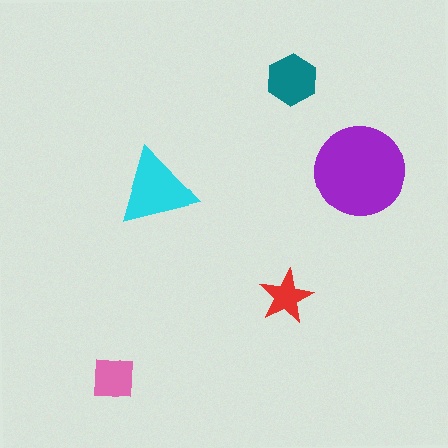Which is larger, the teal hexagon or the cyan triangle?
The cyan triangle.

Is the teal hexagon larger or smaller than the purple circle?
Smaller.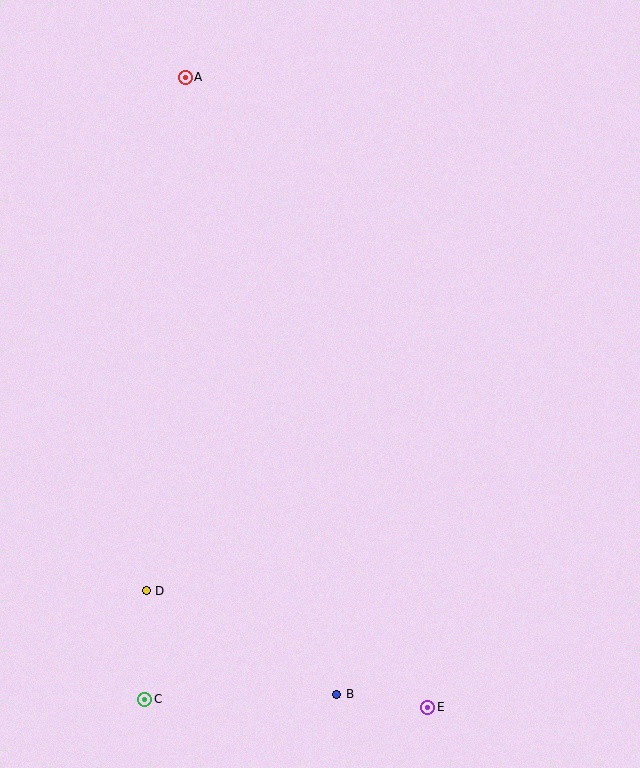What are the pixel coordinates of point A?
Point A is at (185, 77).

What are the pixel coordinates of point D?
Point D is at (146, 591).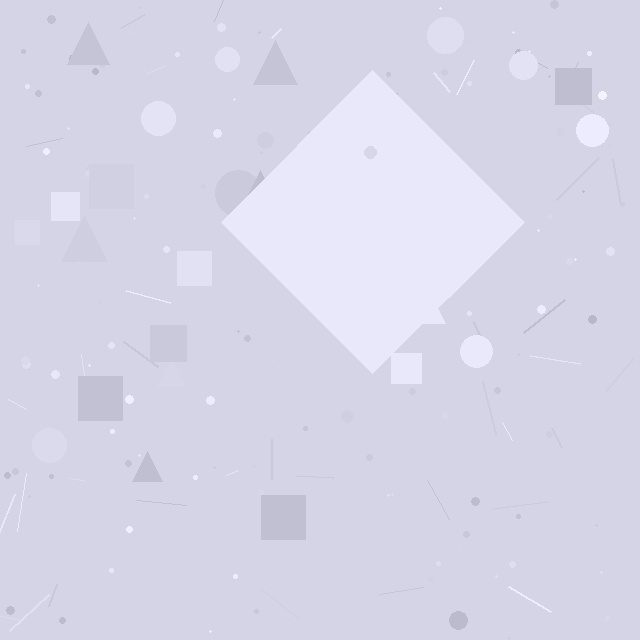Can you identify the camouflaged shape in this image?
The camouflaged shape is a diamond.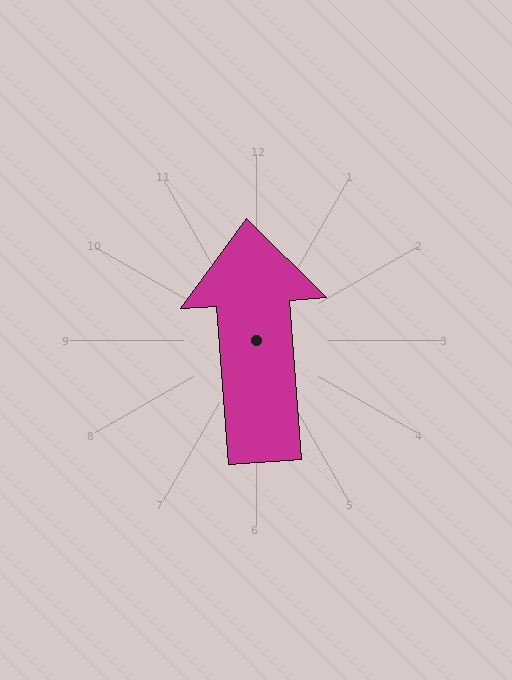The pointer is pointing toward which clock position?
Roughly 12 o'clock.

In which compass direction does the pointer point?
North.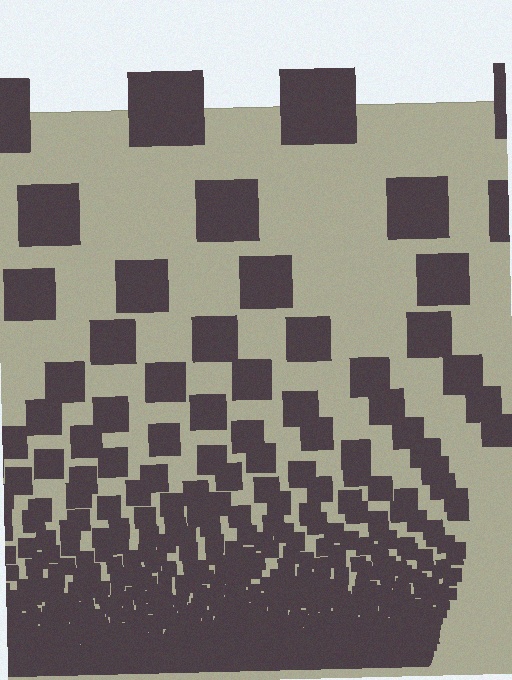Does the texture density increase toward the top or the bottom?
Density increases toward the bottom.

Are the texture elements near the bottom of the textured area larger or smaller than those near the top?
Smaller. The gradient is inverted — elements near the bottom are smaller and denser.